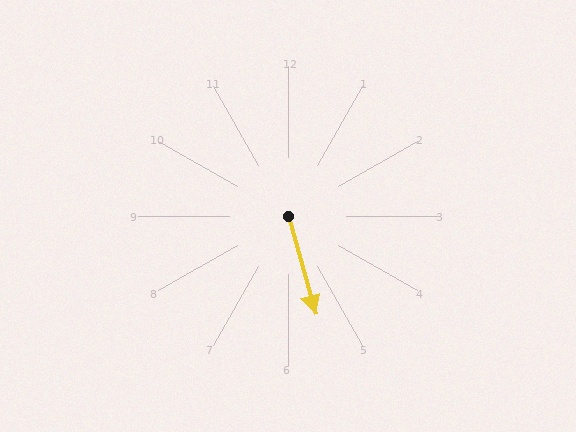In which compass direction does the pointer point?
South.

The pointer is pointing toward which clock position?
Roughly 5 o'clock.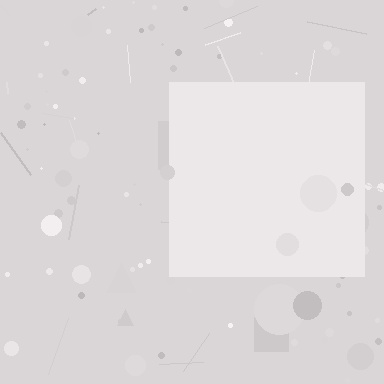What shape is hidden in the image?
A square is hidden in the image.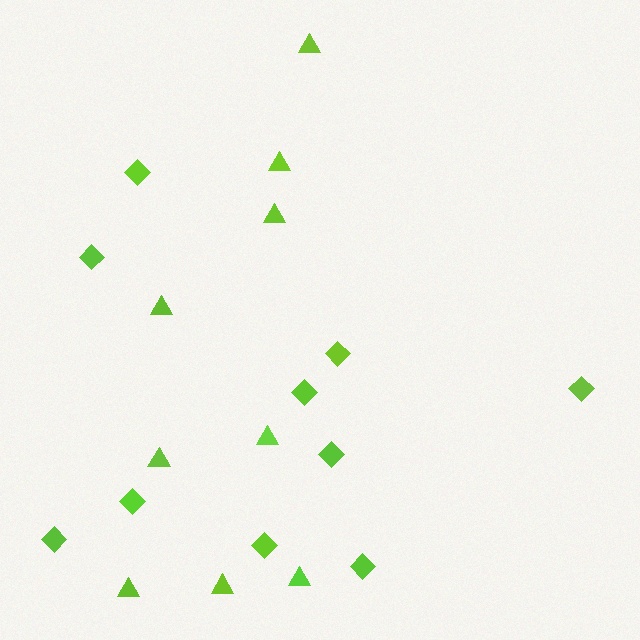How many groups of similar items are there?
There are 2 groups: one group of diamonds (10) and one group of triangles (9).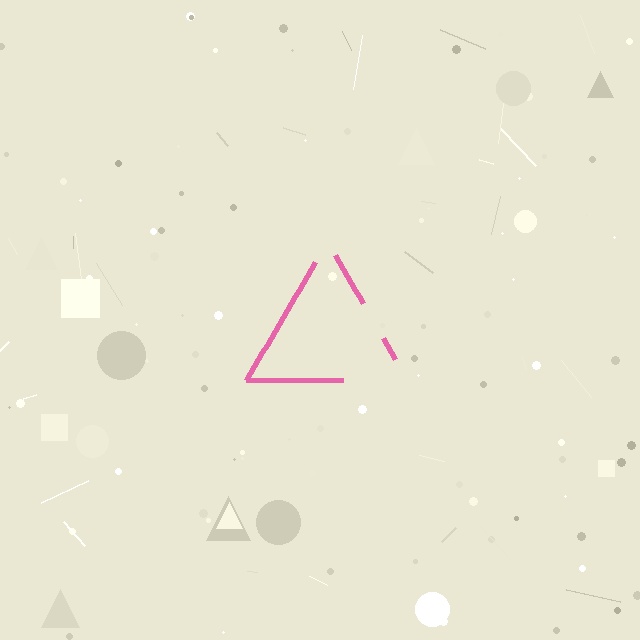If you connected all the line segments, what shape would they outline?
They would outline a triangle.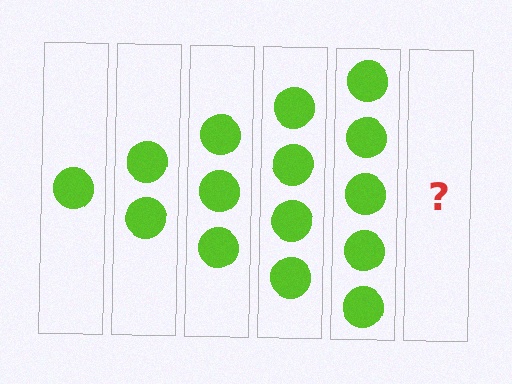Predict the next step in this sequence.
The next step is 6 circles.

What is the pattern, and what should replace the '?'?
The pattern is that each step adds one more circle. The '?' should be 6 circles.